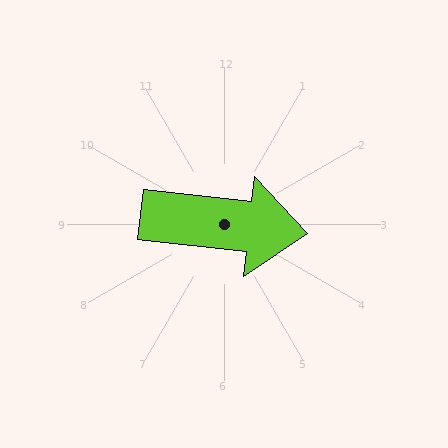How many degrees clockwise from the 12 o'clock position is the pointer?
Approximately 96 degrees.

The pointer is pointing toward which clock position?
Roughly 3 o'clock.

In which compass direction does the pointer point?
East.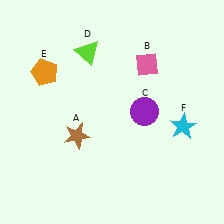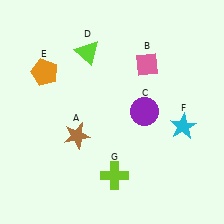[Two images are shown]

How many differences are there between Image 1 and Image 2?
There is 1 difference between the two images.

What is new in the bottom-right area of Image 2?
A lime cross (G) was added in the bottom-right area of Image 2.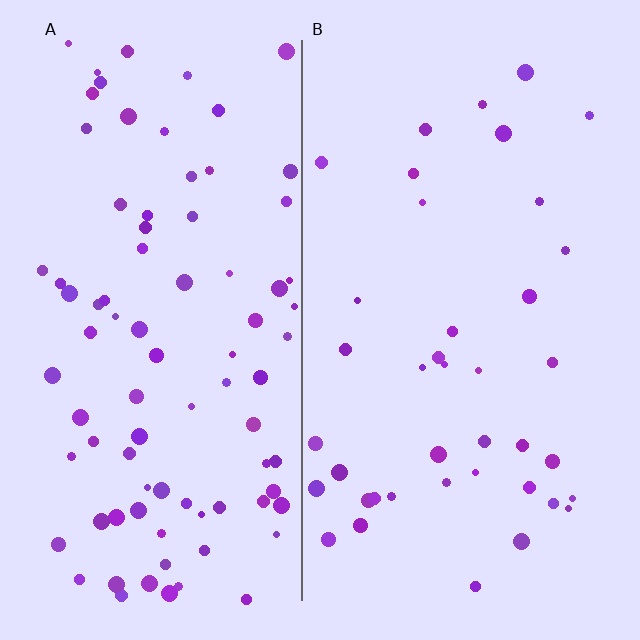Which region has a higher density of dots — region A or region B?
A (the left).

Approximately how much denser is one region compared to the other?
Approximately 2.1× — region A over region B.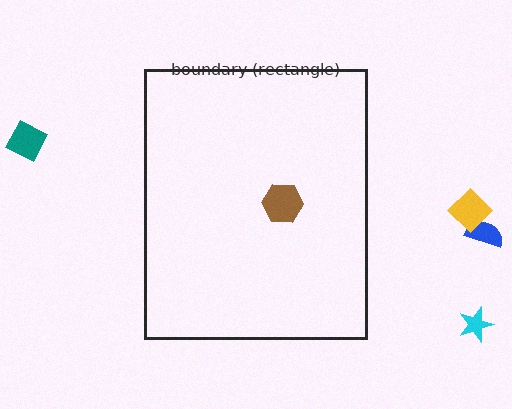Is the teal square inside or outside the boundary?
Outside.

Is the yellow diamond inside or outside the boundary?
Outside.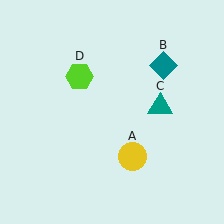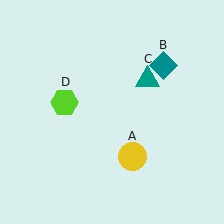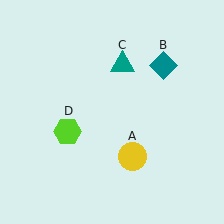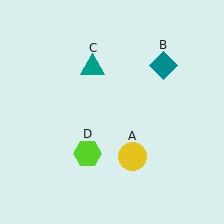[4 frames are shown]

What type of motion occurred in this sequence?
The teal triangle (object C), lime hexagon (object D) rotated counterclockwise around the center of the scene.